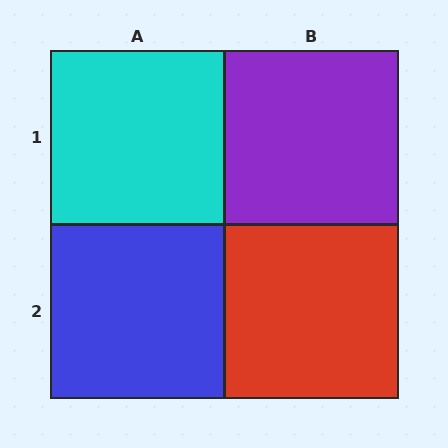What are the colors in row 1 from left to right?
Cyan, purple.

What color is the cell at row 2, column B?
Red.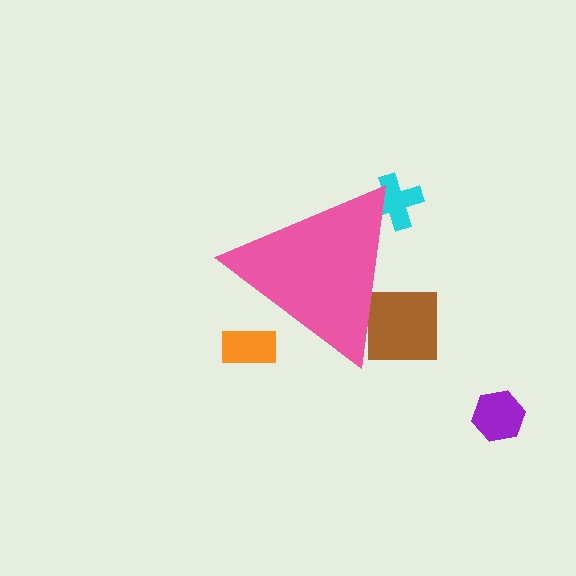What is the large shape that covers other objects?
A pink triangle.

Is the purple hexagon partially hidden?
No, the purple hexagon is fully visible.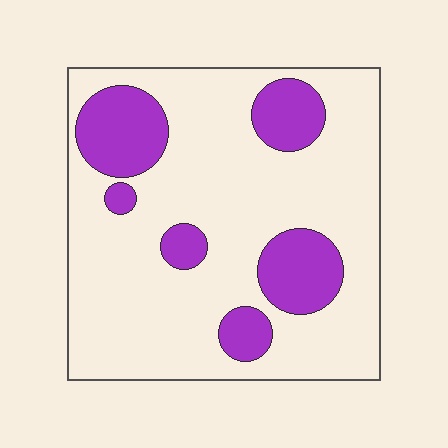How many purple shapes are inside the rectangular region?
6.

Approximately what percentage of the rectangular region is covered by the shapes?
Approximately 20%.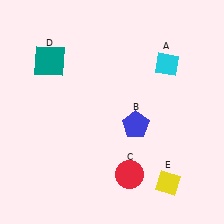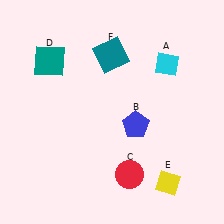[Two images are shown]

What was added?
A teal square (F) was added in Image 2.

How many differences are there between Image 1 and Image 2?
There is 1 difference between the two images.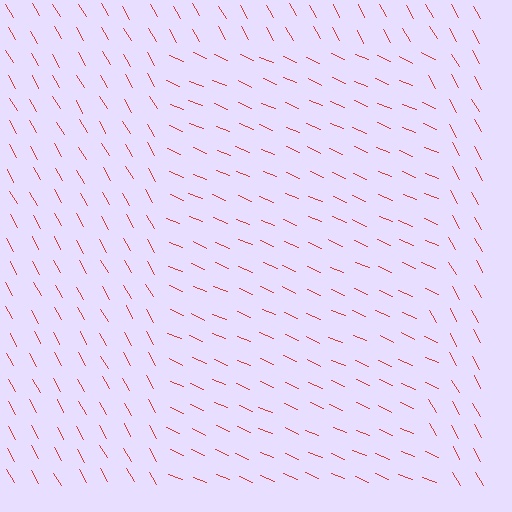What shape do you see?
I see a rectangle.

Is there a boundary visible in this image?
Yes, there is a texture boundary formed by a change in line orientation.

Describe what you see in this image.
The image is filled with small red line segments. A rectangle region in the image has lines oriented differently from the surrounding lines, creating a visible texture boundary.